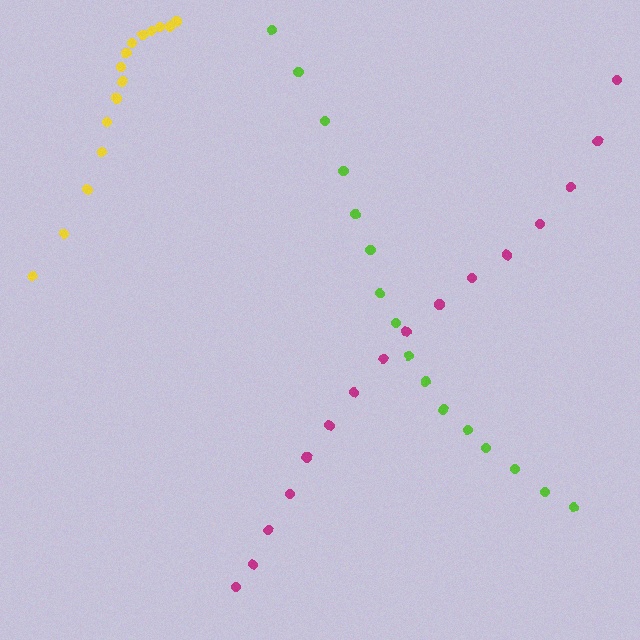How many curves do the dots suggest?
There are 3 distinct paths.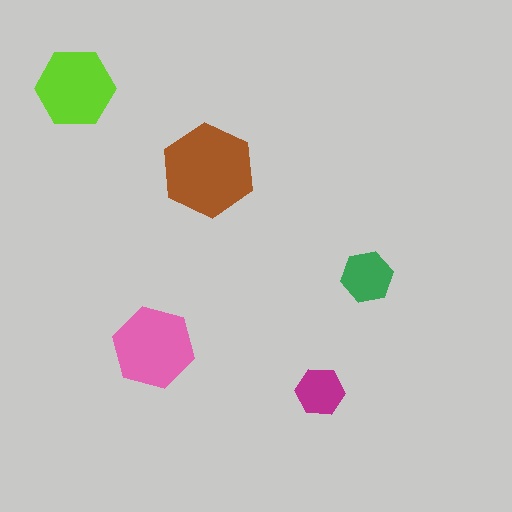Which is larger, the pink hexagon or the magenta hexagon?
The pink one.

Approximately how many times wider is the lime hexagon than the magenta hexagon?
About 1.5 times wider.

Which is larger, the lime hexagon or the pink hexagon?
The pink one.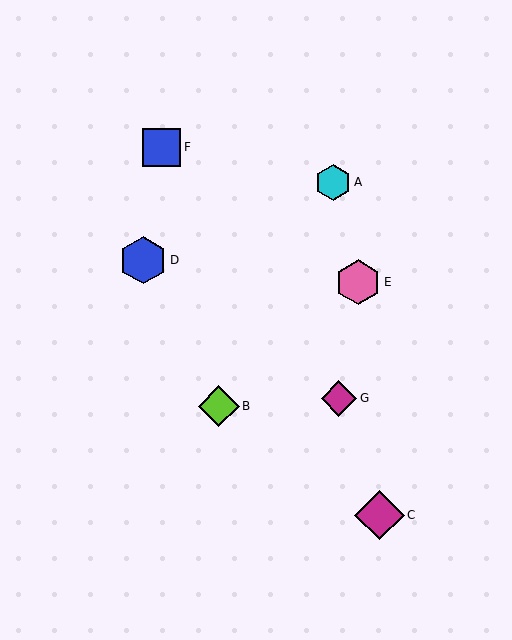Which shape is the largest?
The magenta diamond (labeled C) is the largest.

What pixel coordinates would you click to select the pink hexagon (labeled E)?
Click at (358, 282) to select the pink hexagon E.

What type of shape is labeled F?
Shape F is a blue square.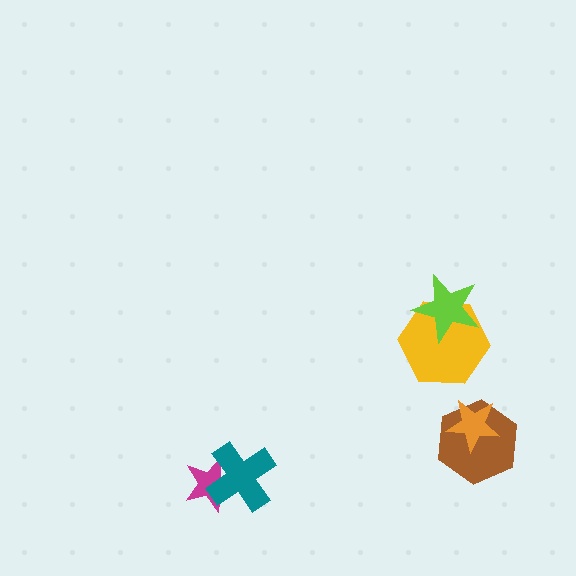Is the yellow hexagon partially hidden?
Yes, it is partially covered by another shape.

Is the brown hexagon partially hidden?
Yes, it is partially covered by another shape.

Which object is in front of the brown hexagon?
The orange star is in front of the brown hexagon.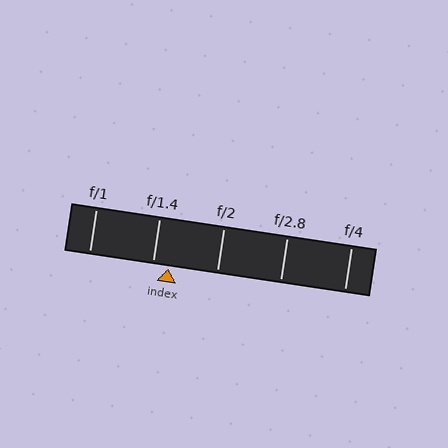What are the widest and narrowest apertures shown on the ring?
The widest aperture shown is f/1 and the narrowest is f/4.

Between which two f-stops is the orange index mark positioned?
The index mark is between f/1.4 and f/2.